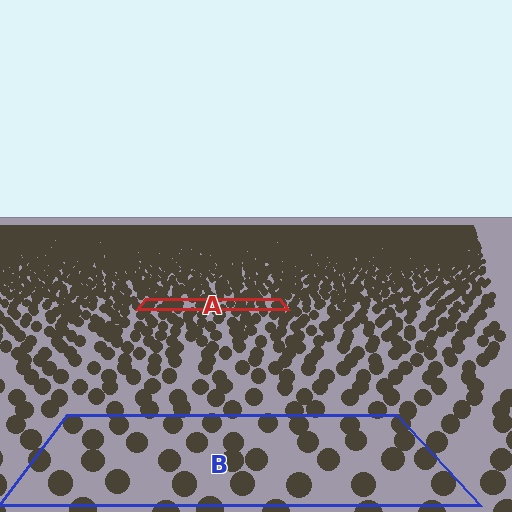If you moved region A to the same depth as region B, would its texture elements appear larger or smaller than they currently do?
They would appear larger. At a closer depth, the same texture elements are projected at a bigger on-screen size.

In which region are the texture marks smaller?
The texture marks are smaller in region A, because it is farther away.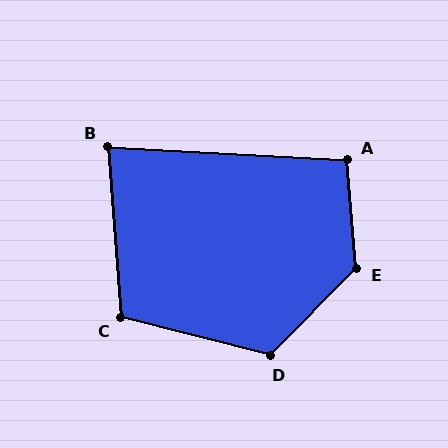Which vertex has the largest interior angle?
E, at approximately 131 degrees.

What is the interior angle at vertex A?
Approximately 97 degrees (obtuse).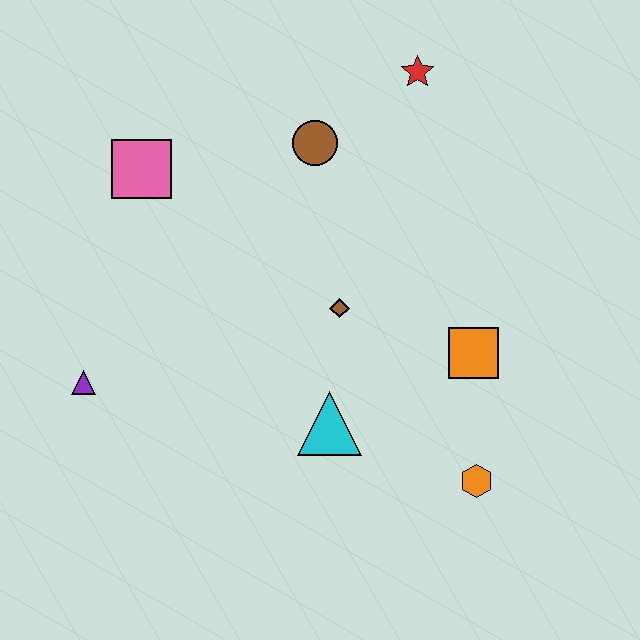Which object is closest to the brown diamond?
The cyan triangle is closest to the brown diamond.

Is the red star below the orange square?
No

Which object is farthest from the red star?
The purple triangle is farthest from the red star.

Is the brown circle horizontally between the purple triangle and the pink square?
No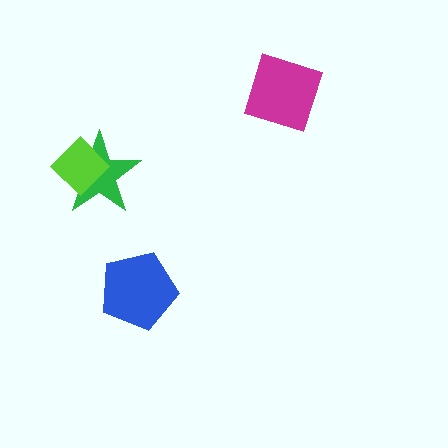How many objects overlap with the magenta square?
0 objects overlap with the magenta square.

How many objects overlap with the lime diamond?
1 object overlaps with the lime diamond.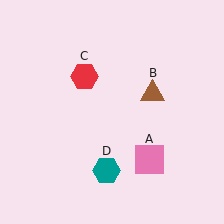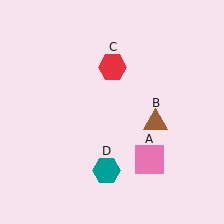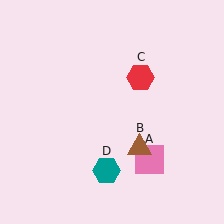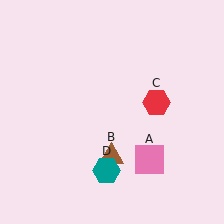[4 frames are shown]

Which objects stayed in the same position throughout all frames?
Pink square (object A) and teal hexagon (object D) remained stationary.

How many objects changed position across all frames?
2 objects changed position: brown triangle (object B), red hexagon (object C).